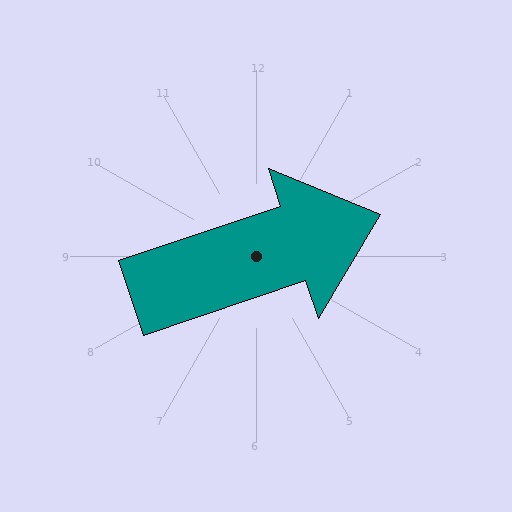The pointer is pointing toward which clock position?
Roughly 2 o'clock.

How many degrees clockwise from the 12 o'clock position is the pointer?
Approximately 71 degrees.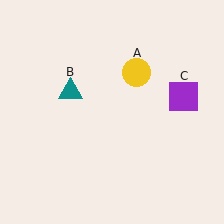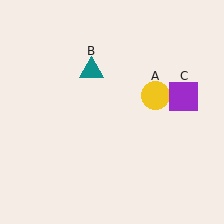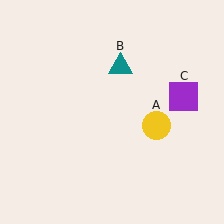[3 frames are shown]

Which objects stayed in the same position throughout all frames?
Purple square (object C) remained stationary.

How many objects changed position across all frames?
2 objects changed position: yellow circle (object A), teal triangle (object B).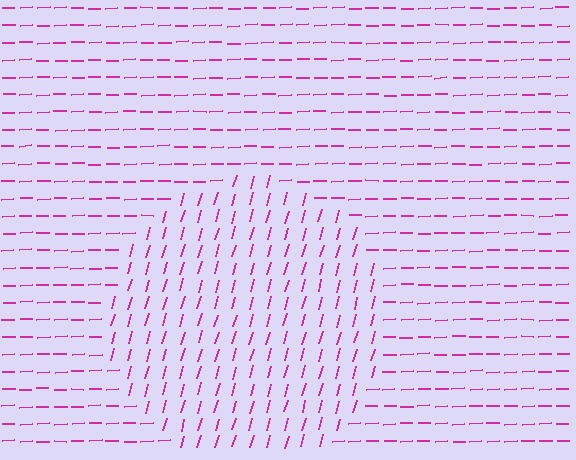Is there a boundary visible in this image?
Yes, there is a texture boundary formed by a change in line orientation.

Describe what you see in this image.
The image is filled with small magenta line segments. A circle region in the image has lines oriented differently from the surrounding lines, creating a visible texture boundary.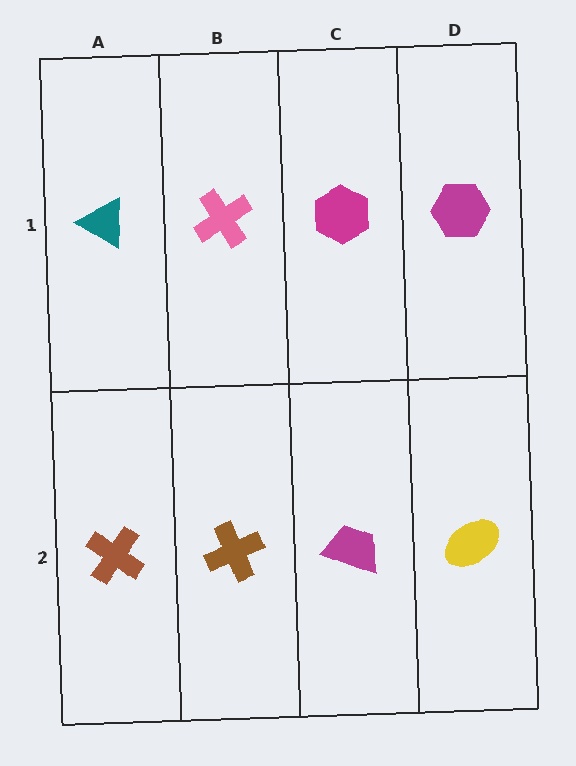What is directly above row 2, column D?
A magenta hexagon.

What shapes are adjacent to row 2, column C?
A magenta hexagon (row 1, column C), a brown cross (row 2, column B), a yellow ellipse (row 2, column D).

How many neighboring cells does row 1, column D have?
2.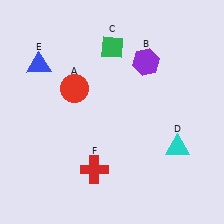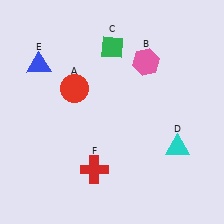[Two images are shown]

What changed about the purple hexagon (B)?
In Image 1, B is purple. In Image 2, it changed to pink.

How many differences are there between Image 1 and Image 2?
There is 1 difference between the two images.